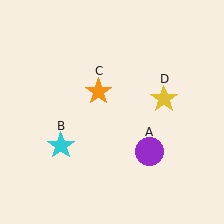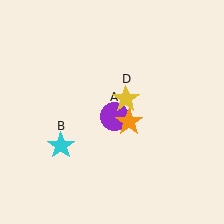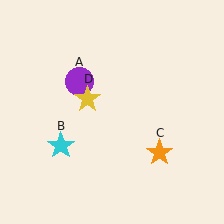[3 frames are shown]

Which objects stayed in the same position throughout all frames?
Cyan star (object B) remained stationary.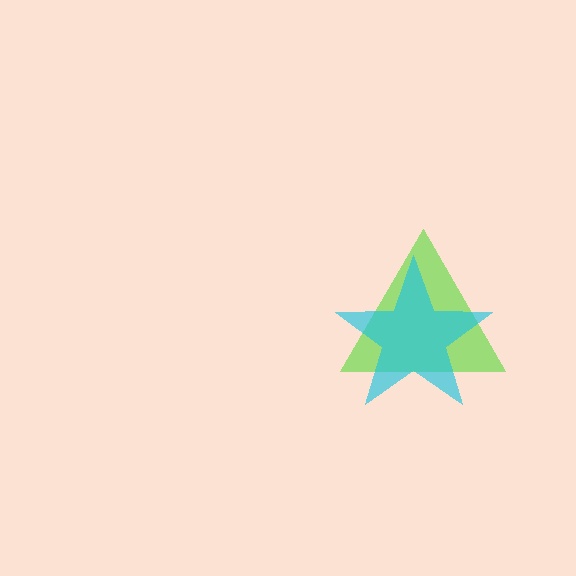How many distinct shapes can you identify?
There are 2 distinct shapes: a lime triangle, a cyan star.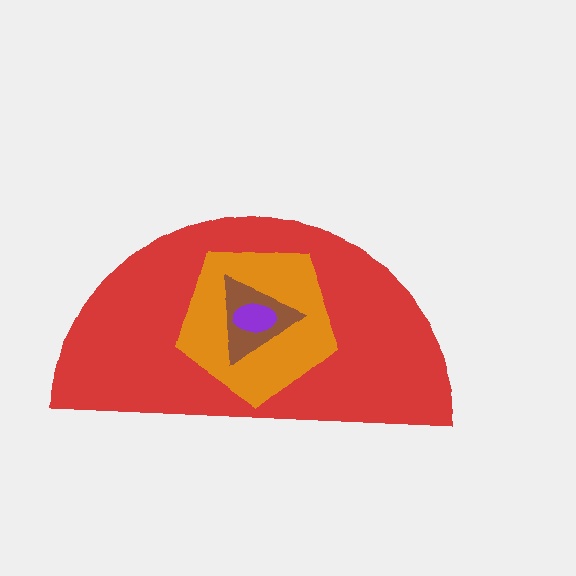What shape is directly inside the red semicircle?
The orange pentagon.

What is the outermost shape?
The red semicircle.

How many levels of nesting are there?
4.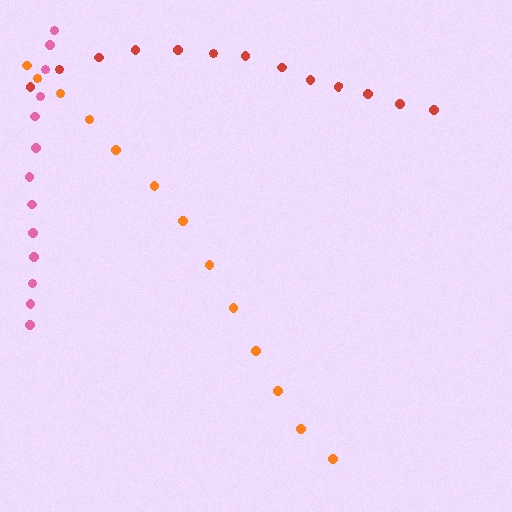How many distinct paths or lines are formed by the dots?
There are 3 distinct paths.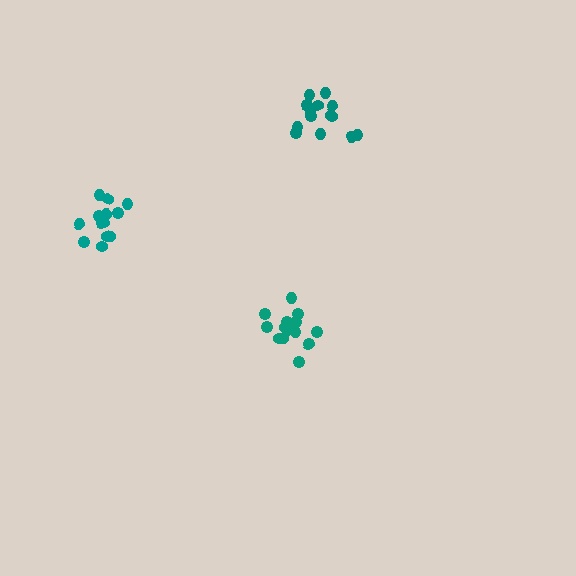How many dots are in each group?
Group 1: 13 dots, Group 2: 14 dots, Group 3: 14 dots (41 total).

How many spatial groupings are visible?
There are 3 spatial groupings.